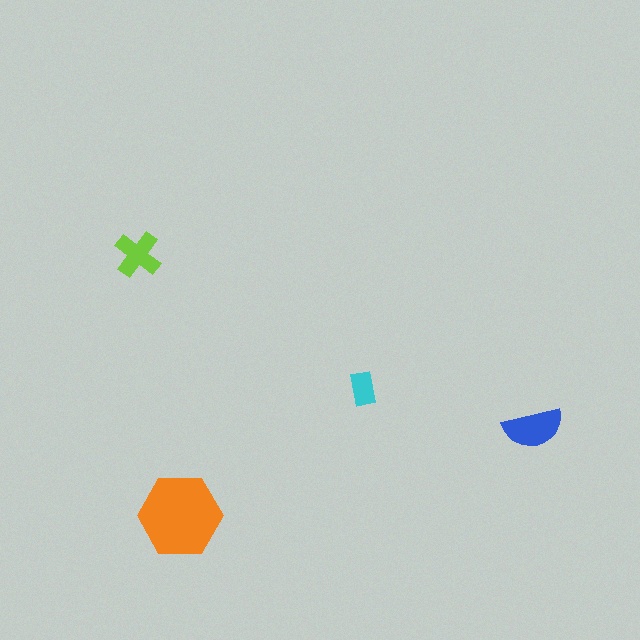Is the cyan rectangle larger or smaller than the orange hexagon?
Smaller.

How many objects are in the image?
There are 4 objects in the image.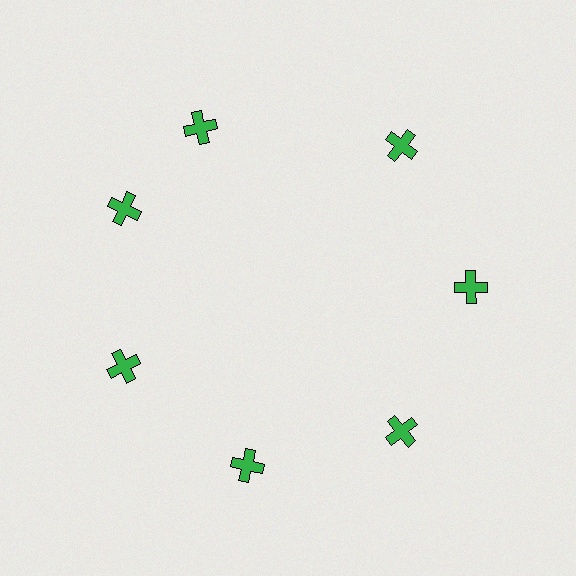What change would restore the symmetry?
The symmetry would be restored by rotating it back into even spacing with its neighbors so that all 7 crosses sit at equal angles and equal distance from the center.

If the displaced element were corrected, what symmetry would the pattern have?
It would have 7-fold rotational symmetry — the pattern would map onto itself every 51 degrees.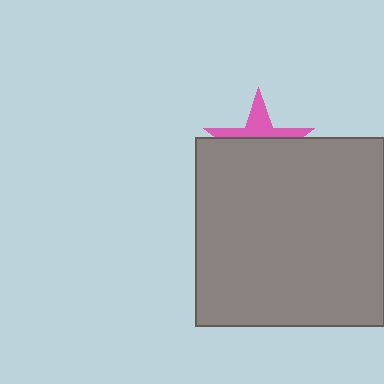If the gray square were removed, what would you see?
You would see the complete pink star.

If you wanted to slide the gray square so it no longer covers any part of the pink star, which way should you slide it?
Slide it down — that is the most direct way to separate the two shapes.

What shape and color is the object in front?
The object in front is a gray square.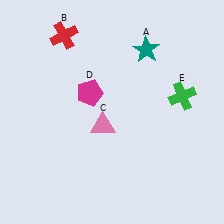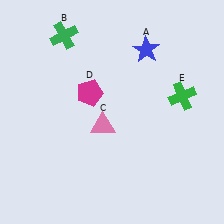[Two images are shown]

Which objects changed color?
A changed from teal to blue. B changed from red to green.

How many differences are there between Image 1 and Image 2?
There are 2 differences between the two images.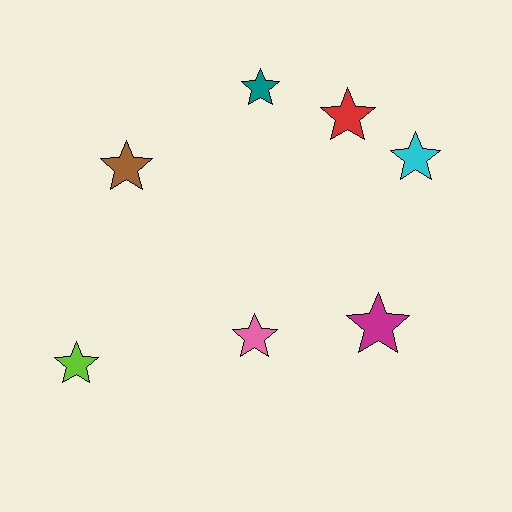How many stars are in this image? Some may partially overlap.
There are 7 stars.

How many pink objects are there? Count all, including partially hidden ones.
There is 1 pink object.